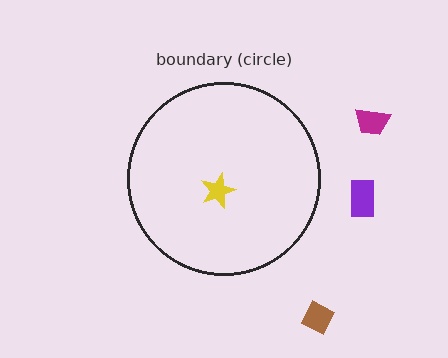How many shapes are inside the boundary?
1 inside, 3 outside.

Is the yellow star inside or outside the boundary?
Inside.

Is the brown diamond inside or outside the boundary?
Outside.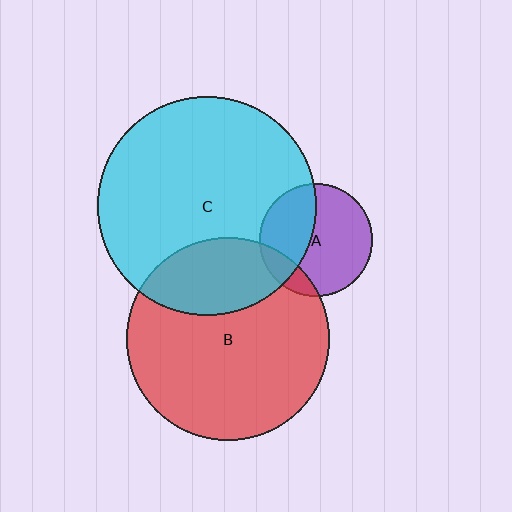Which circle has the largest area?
Circle C (cyan).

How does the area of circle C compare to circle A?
Approximately 3.8 times.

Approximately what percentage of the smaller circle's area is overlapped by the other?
Approximately 15%.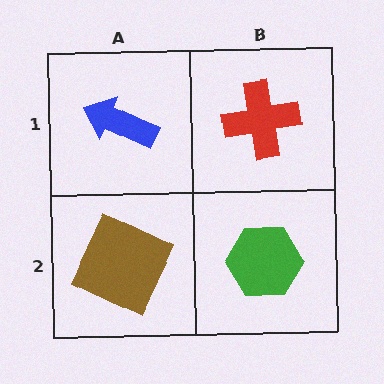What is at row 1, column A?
A blue arrow.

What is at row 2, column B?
A green hexagon.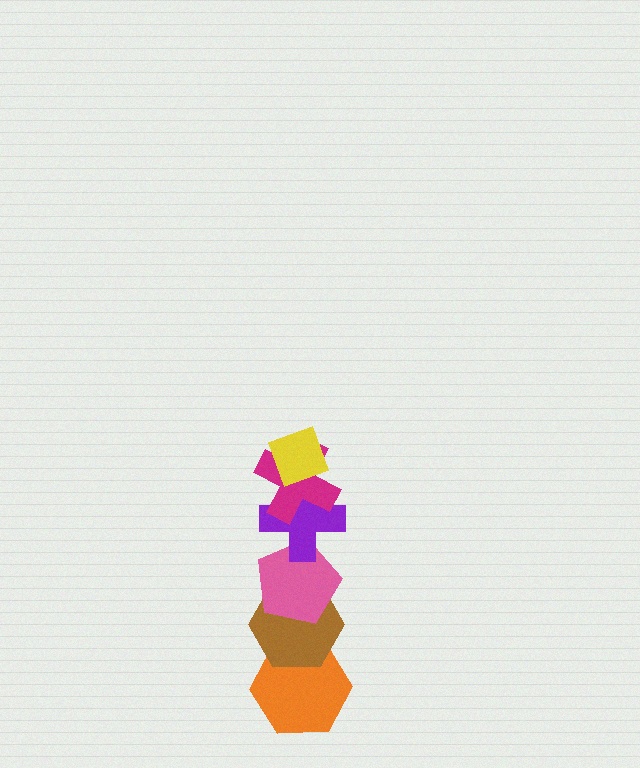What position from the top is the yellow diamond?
The yellow diamond is 1st from the top.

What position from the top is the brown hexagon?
The brown hexagon is 5th from the top.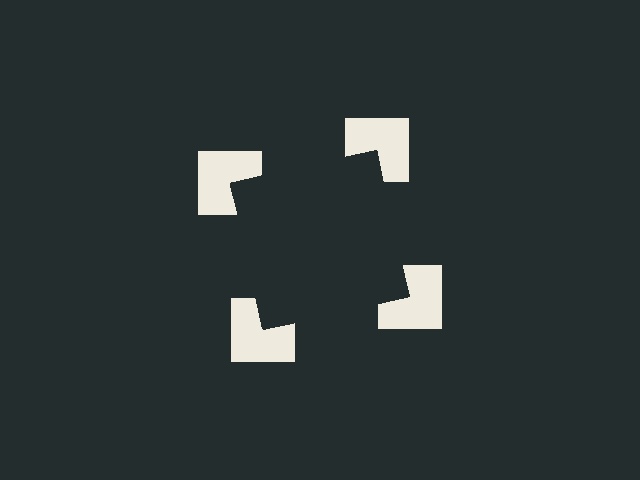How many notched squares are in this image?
There are 4 — one at each vertex of the illusory square.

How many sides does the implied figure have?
4 sides.